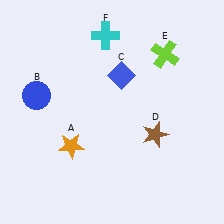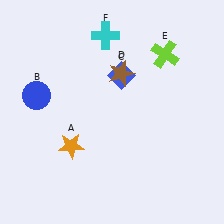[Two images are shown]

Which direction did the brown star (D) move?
The brown star (D) moved up.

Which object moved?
The brown star (D) moved up.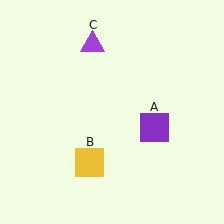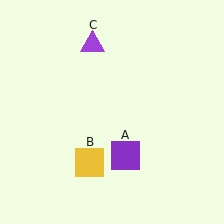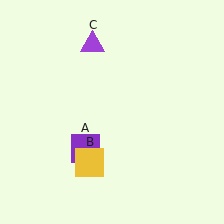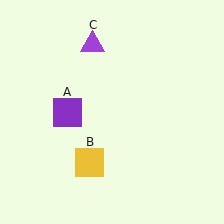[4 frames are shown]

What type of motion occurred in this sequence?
The purple square (object A) rotated clockwise around the center of the scene.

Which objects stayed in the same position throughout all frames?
Yellow square (object B) and purple triangle (object C) remained stationary.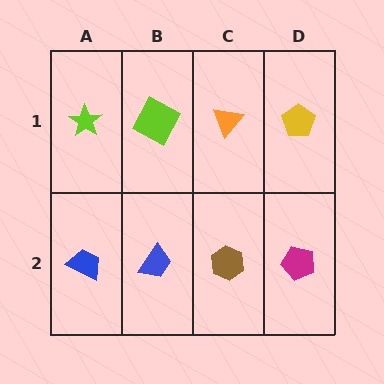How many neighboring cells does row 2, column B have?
3.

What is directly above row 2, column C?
An orange triangle.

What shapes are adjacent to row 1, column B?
A blue trapezoid (row 2, column B), a lime star (row 1, column A), an orange triangle (row 1, column C).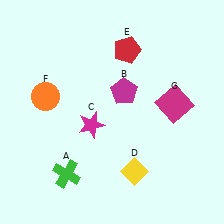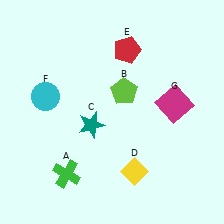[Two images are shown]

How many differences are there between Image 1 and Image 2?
There are 3 differences between the two images.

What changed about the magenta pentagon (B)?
In Image 1, B is magenta. In Image 2, it changed to lime.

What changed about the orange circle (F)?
In Image 1, F is orange. In Image 2, it changed to cyan.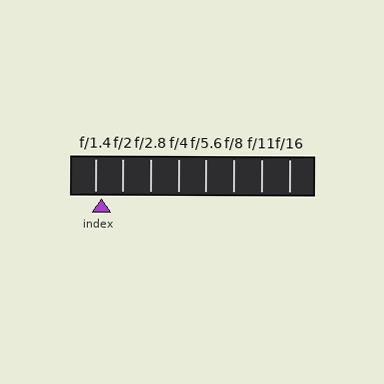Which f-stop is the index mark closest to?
The index mark is closest to f/1.4.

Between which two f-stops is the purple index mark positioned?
The index mark is between f/1.4 and f/2.